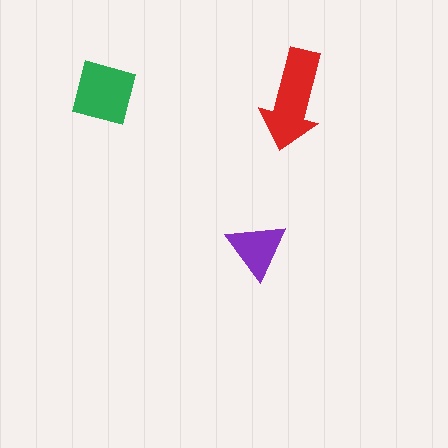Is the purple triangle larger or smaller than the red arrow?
Smaller.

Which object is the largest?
The red arrow.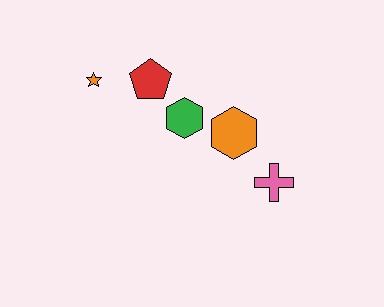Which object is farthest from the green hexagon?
The pink cross is farthest from the green hexagon.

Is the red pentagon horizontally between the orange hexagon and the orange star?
Yes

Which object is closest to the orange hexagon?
The green hexagon is closest to the orange hexagon.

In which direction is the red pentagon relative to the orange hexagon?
The red pentagon is to the left of the orange hexagon.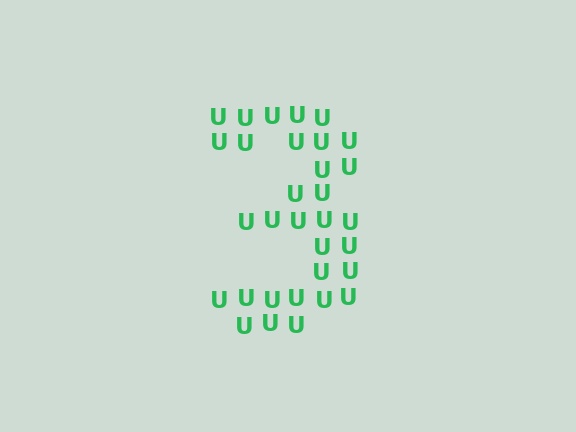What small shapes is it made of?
It is made of small letter U's.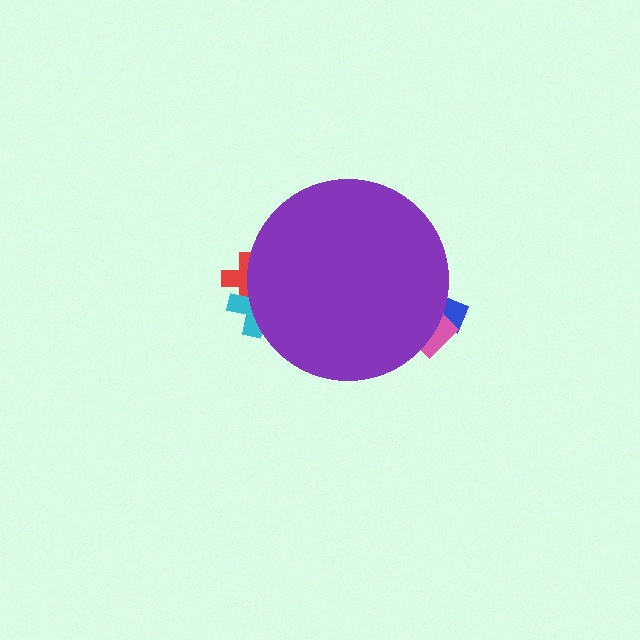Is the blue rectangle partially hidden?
Yes, the blue rectangle is partially hidden behind the purple circle.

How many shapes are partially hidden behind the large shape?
4 shapes are partially hidden.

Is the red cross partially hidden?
Yes, the red cross is partially hidden behind the purple circle.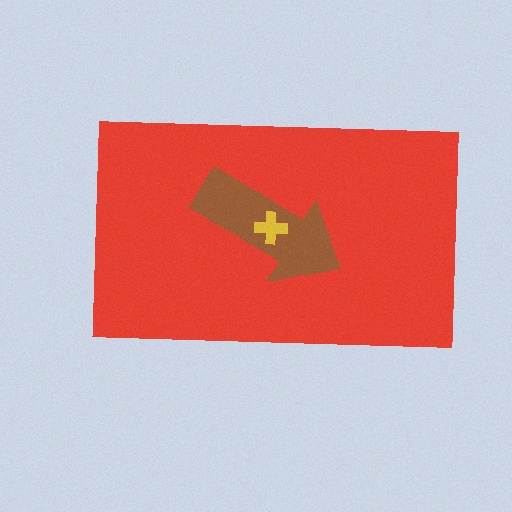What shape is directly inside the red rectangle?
The brown arrow.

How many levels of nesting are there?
3.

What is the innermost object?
The yellow cross.